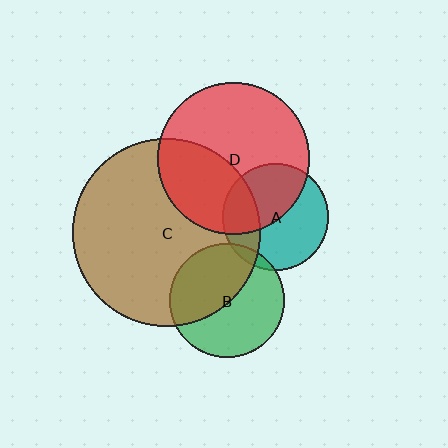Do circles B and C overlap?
Yes.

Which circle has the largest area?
Circle C (brown).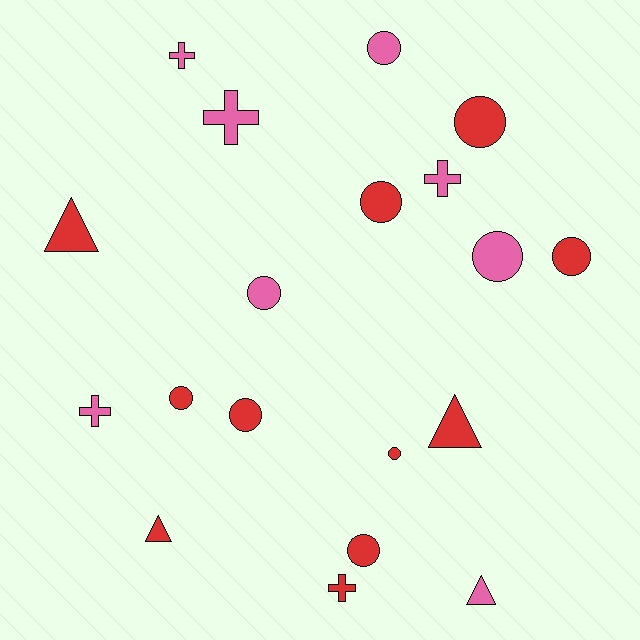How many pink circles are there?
There are 3 pink circles.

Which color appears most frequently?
Red, with 11 objects.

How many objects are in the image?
There are 19 objects.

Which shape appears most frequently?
Circle, with 10 objects.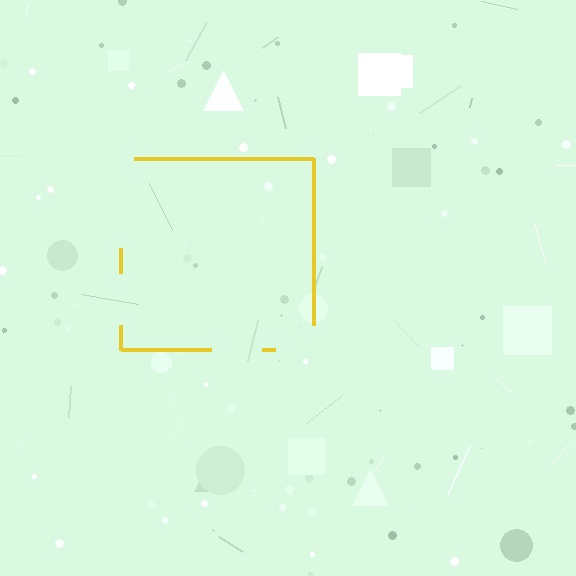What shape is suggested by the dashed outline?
The dashed outline suggests a square.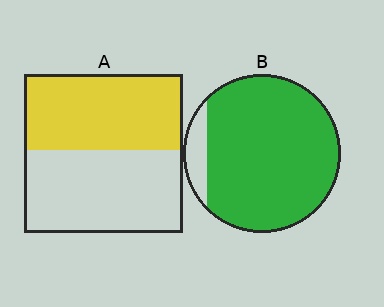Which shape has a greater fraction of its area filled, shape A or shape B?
Shape B.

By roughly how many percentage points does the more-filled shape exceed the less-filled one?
By roughly 45 percentage points (B over A).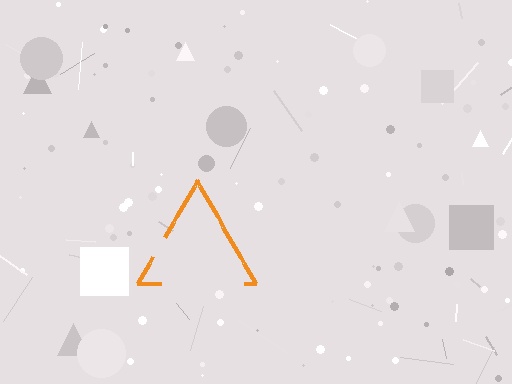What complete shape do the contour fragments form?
The contour fragments form a triangle.